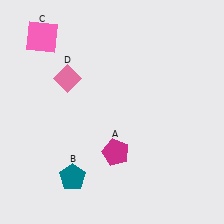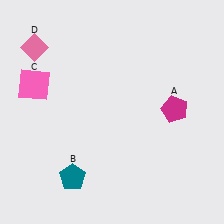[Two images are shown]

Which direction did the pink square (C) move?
The pink square (C) moved down.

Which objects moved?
The objects that moved are: the magenta pentagon (A), the pink square (C), the pink diamond (D).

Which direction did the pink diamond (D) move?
The pink diamond (D) moved left.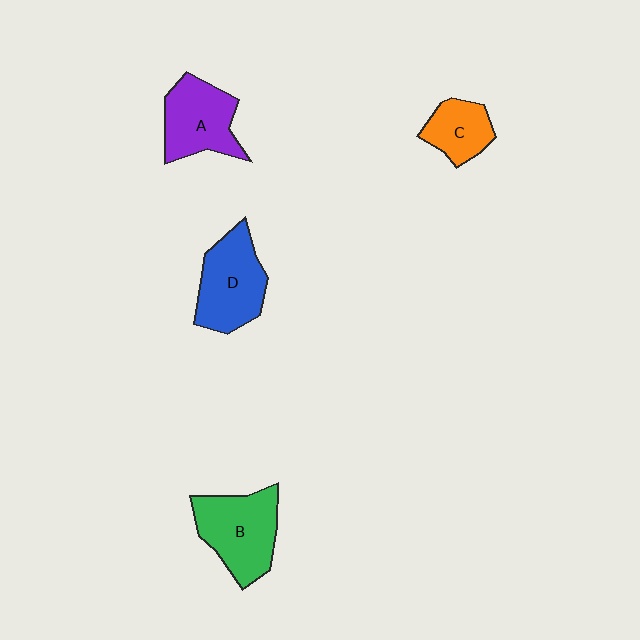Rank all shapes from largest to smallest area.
From largest to smallest: B (green), D (blue), A (purple), C (orange).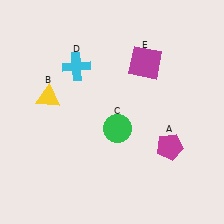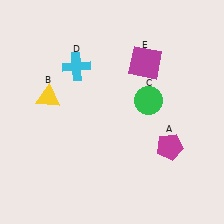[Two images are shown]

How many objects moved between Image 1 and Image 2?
1 object moved between the two images.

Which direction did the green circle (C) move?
The green circle (C) moved right.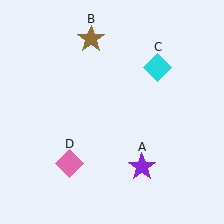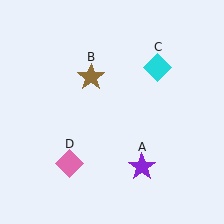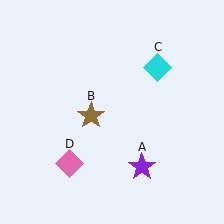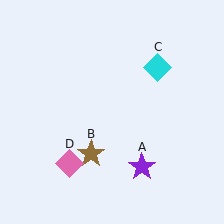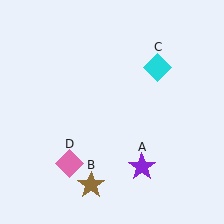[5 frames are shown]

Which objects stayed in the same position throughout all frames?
Purple star (object A) and cyan diamond (object C) and pink diamond (object D) remained stationary.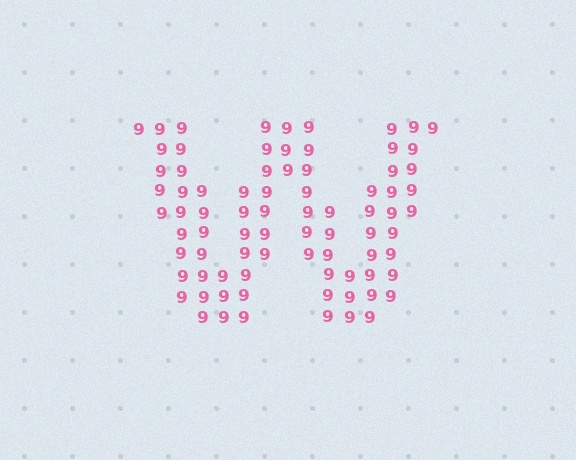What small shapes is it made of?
It is made of small digit 9's.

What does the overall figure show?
The overall figure shows the letter W.